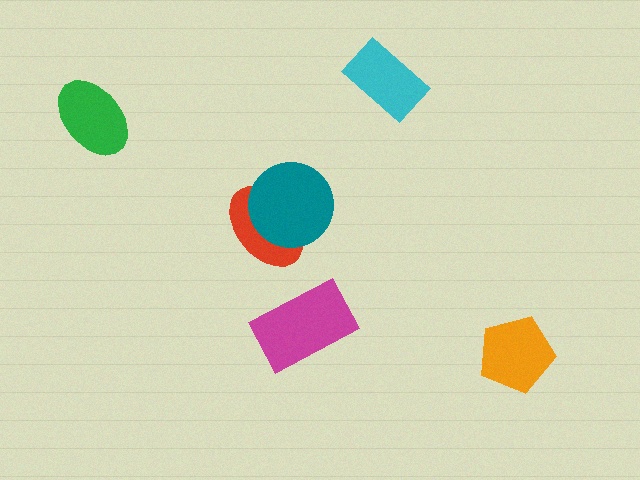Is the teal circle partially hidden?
No, no other shape covers it.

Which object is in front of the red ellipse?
The teal circle is in front of the red ellipse.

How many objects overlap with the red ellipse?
1 object overlaps with the red ellipse.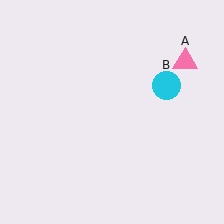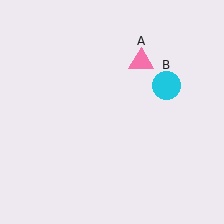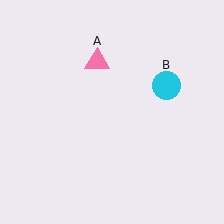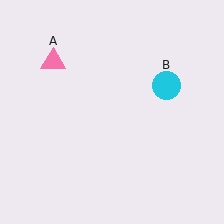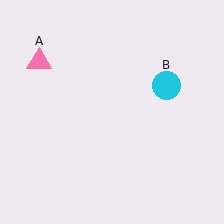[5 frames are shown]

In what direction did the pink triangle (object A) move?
The pink triangle (object A) moved left.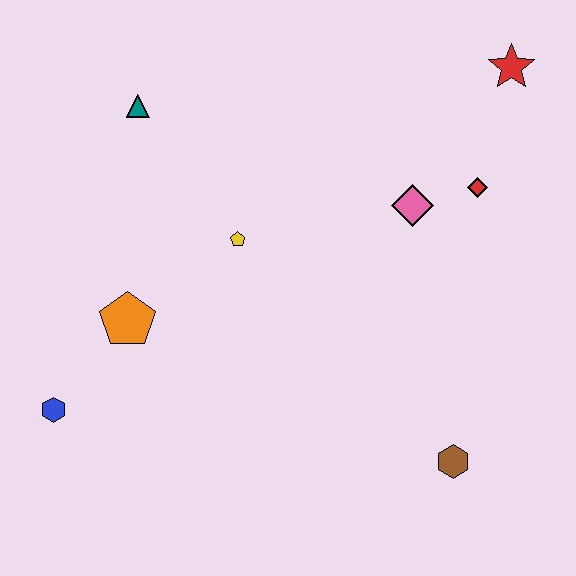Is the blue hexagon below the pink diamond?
Yes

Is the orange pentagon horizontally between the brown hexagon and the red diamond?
No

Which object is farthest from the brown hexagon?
The teal triangle is farthest from the brown hexagon.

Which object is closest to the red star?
The red diamond is closest to the red star.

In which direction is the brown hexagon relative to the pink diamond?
The brown hexagon is below the pink diamond.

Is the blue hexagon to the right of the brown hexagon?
No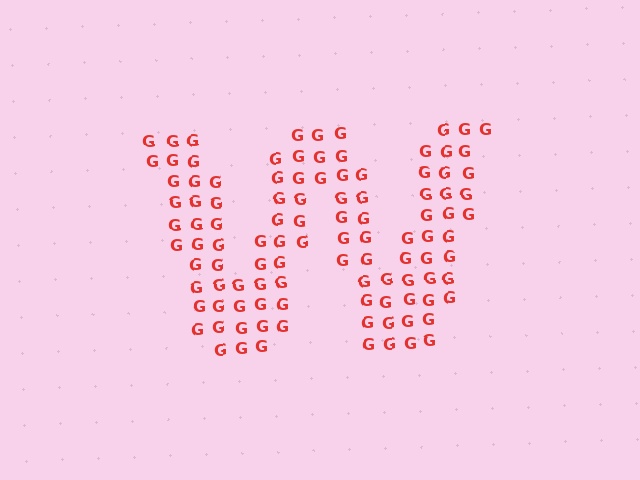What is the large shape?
The large shape is the letter W.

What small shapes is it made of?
It is made of small letter G's.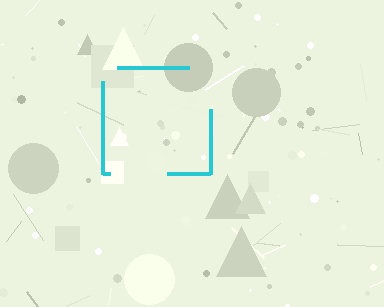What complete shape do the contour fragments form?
The contour fragments form a square.